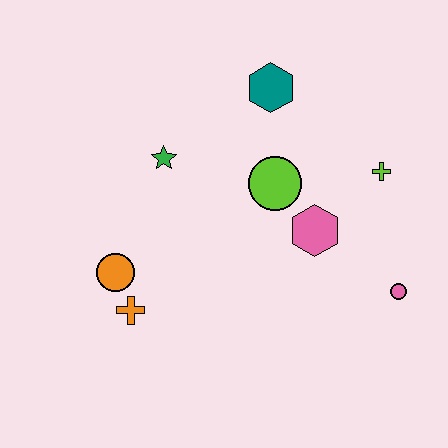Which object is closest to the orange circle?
The orange cross is closest to the orange circle.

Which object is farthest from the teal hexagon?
The orange cross is farthest from the teal hexagon.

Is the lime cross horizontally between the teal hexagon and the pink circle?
Yes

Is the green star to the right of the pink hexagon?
No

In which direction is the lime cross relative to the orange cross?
The lime cross is to the right of the orange cross.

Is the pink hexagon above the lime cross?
No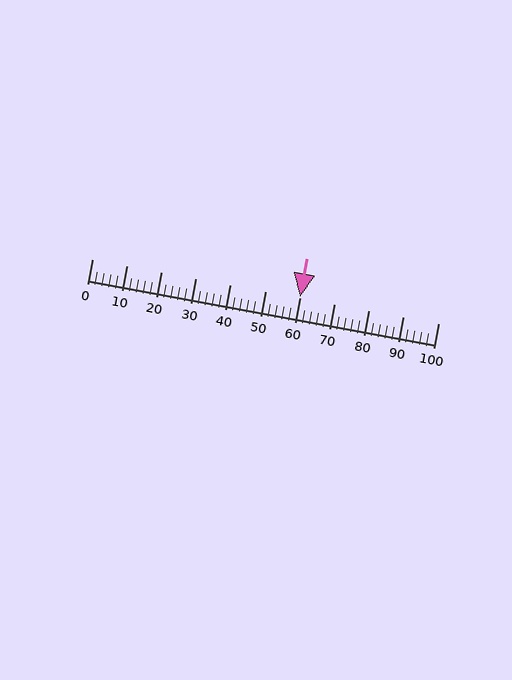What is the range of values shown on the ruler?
The ruler shows values from 0 to 100.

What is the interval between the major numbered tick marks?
The major tick marks are spaced 10 units apart.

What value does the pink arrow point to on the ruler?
The pink arrow points to approximately 60.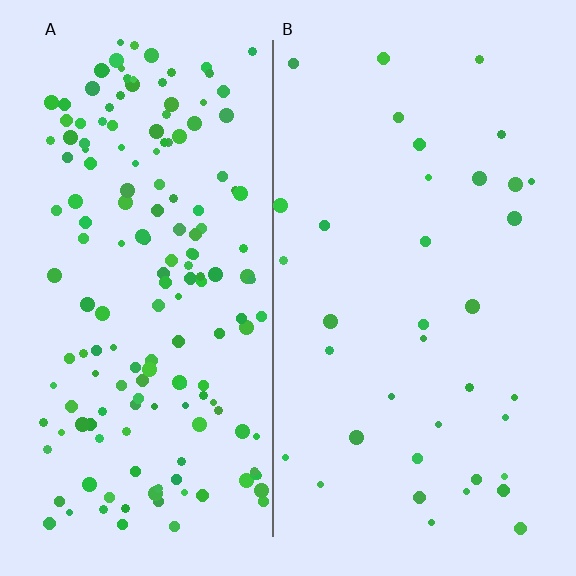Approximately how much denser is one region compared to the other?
Approximately 4.5× — region A over region B.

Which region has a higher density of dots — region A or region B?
A (the left).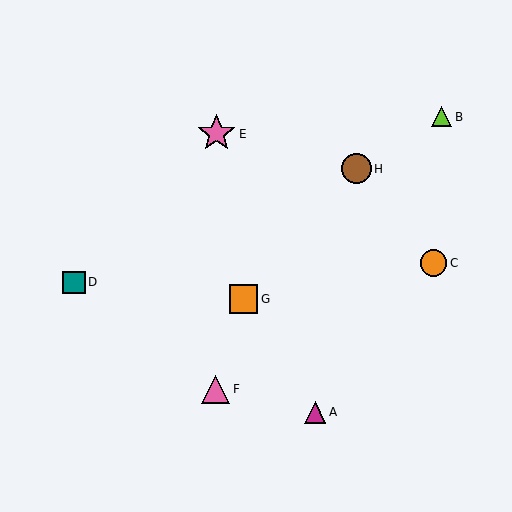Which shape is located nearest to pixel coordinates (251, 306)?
The orange square (labeled G) at (243, 299) is nearest to that location.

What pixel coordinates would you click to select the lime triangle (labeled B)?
Click at (442, 117) to select the lime triangle B.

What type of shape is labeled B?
Shape B is a lime triangle.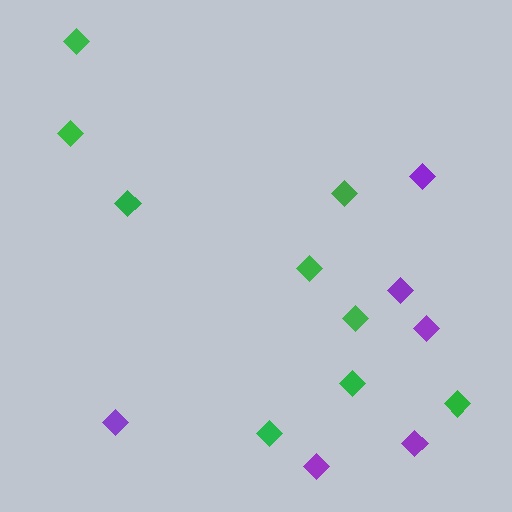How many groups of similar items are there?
There are 2 groups: one group of green diamonds (9) and one group of purple diamonds (6).